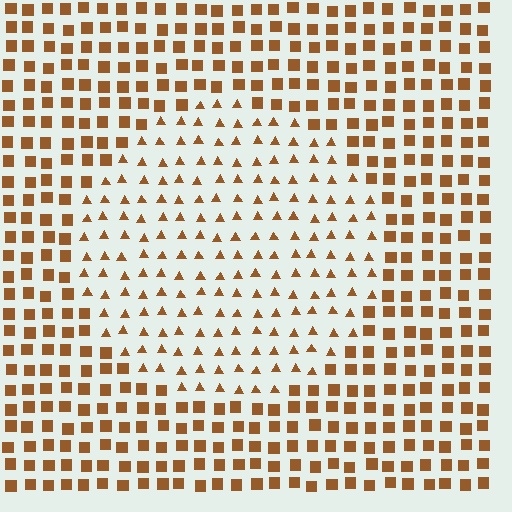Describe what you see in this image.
The image is filled with small brown elements arranged in a uniform grid. A circle-shaped region contains triangles, while the surrounding area contains squares. The boundary is defined purely by the change in element shape.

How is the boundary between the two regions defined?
The boundary is defined by a change in element shape: triangles inside vs. squares outside. All elements share the same color and spacing.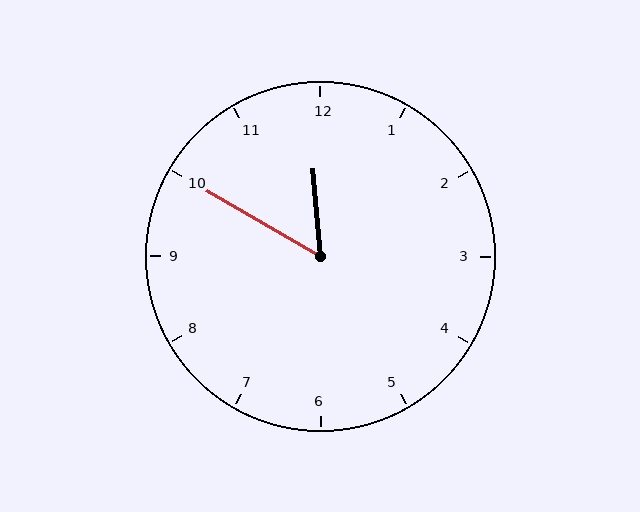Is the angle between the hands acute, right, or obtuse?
It is acute.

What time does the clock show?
11:50.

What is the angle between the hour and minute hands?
Approximately 55 degrees.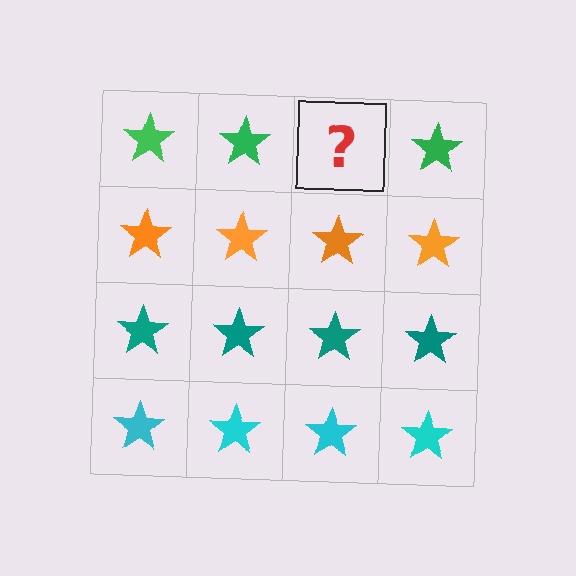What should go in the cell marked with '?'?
The missing cell should contain a green star.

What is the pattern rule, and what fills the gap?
The rule is that each row has a consistent color. The gap should be filled with a green star.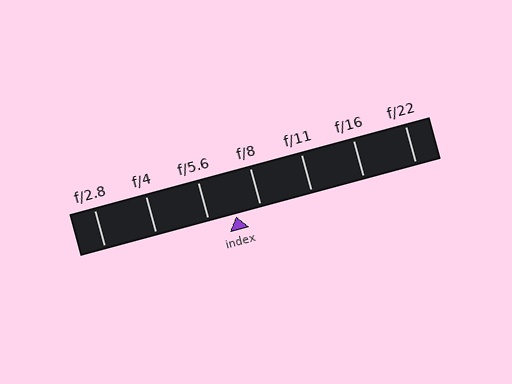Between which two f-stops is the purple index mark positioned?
The index mark is between f/5.6 and f/8.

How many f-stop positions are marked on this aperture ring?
There are 7 f-stop positions marked.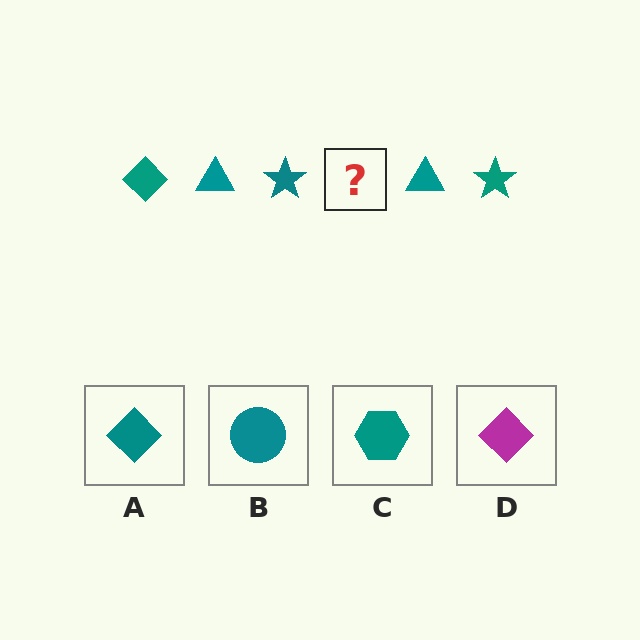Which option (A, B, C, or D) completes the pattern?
A.